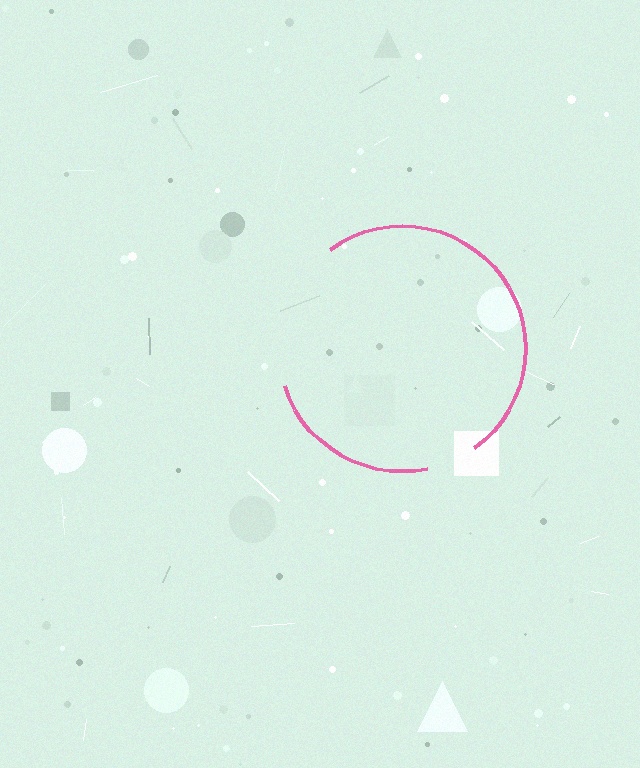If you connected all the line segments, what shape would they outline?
They would outline a circle.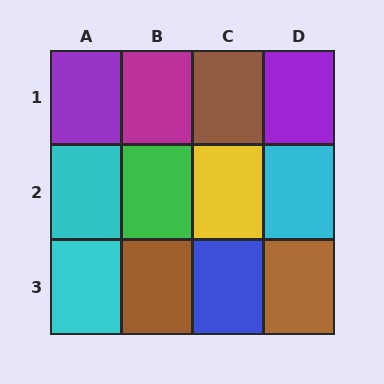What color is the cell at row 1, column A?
Purple.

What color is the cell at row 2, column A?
Cyan.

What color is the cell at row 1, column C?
Brown.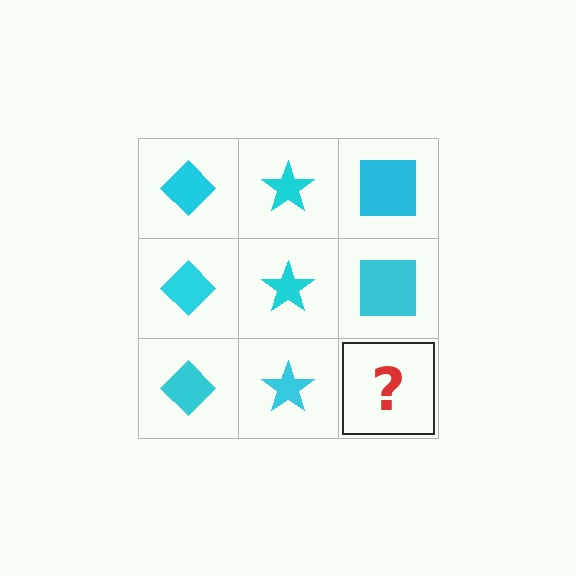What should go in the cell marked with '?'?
The missing cell should contain a cyan square.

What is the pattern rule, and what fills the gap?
The rule is that each column has a consistent shape. The gap should be filled with a cyan square.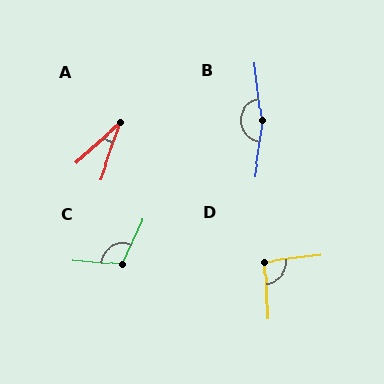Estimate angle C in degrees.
Approximately 110 degrees.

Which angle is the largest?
B, at approximately 165 degrees.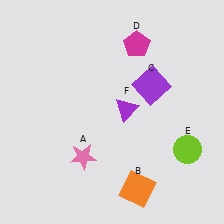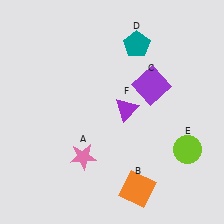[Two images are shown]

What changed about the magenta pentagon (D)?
In Image 1, D is magenta. In Image 2, it changed to teal.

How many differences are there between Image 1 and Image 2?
There is 1 difference between the two images.